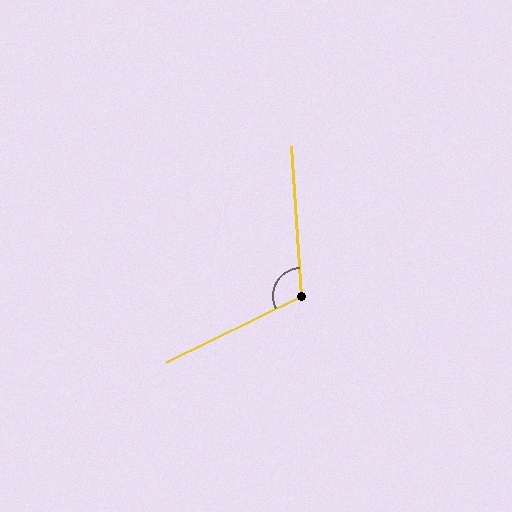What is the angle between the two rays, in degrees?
Approximately 112 degrees.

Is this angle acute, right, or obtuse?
It is obtuse.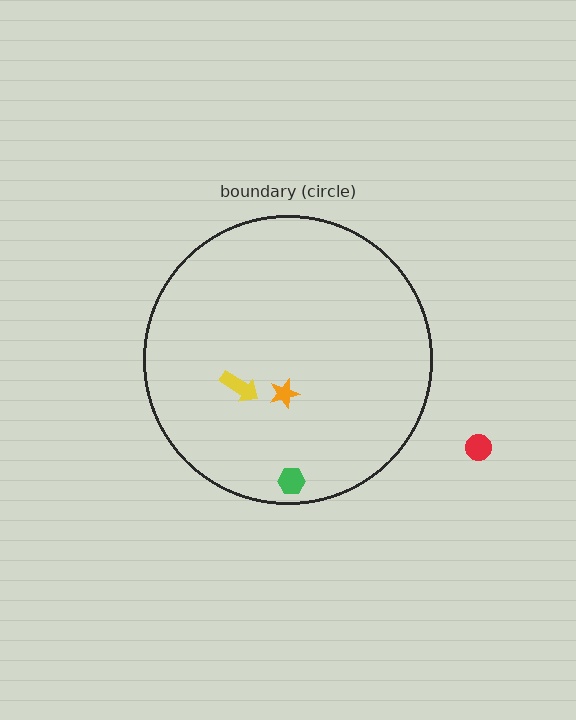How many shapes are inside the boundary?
3 inside, 1 outside.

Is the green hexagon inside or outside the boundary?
Inside.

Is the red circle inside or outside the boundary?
Outside.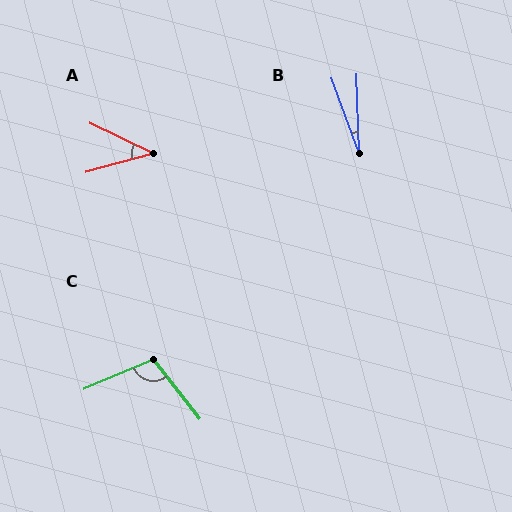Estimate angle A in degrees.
Approximately 41 degrees.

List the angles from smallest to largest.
B (18°), A (41°), C (105°).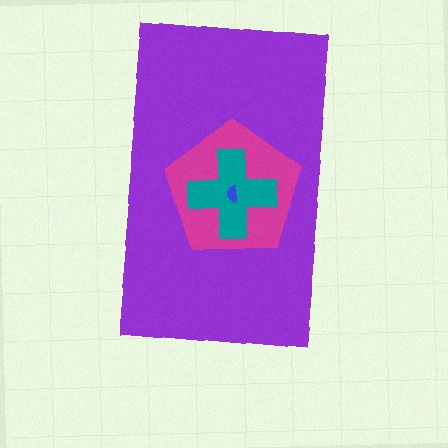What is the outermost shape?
The purple rectangle.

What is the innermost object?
The blue semicircle.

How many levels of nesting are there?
4.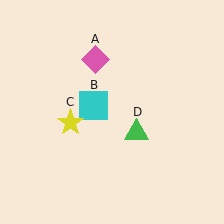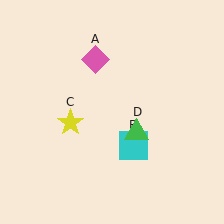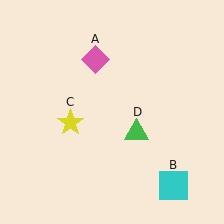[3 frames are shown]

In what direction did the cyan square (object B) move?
The cyan square (object B) moved down and to the right.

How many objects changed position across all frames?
1 object changed position: cyan square (object B).